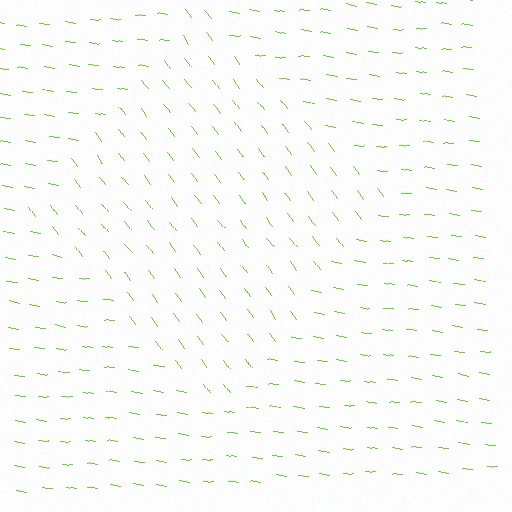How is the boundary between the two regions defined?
The boundary is defined purely by a change in line orientation (approximately 45 degrees difference). All lines are the same color and thickness.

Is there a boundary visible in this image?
Yes, there is a texture boundary formed by a change in line orientation.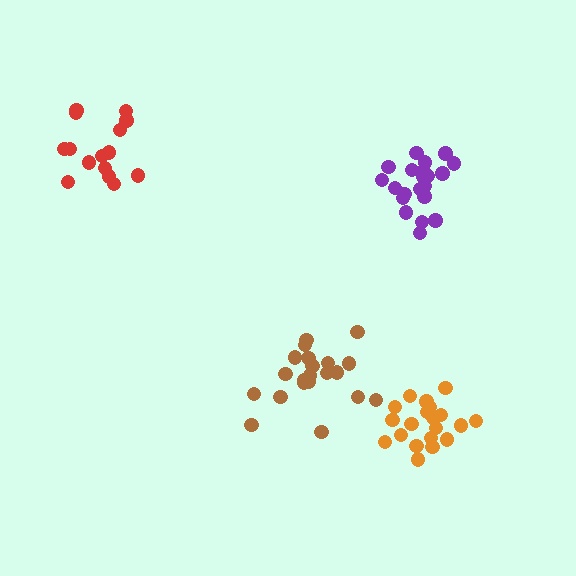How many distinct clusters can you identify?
There are 4 distinct clusters.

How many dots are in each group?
Group 1: 21 dots, Group 2: 20 dots, Group 3: 21 dots, Group 4: 15 dots (77 total).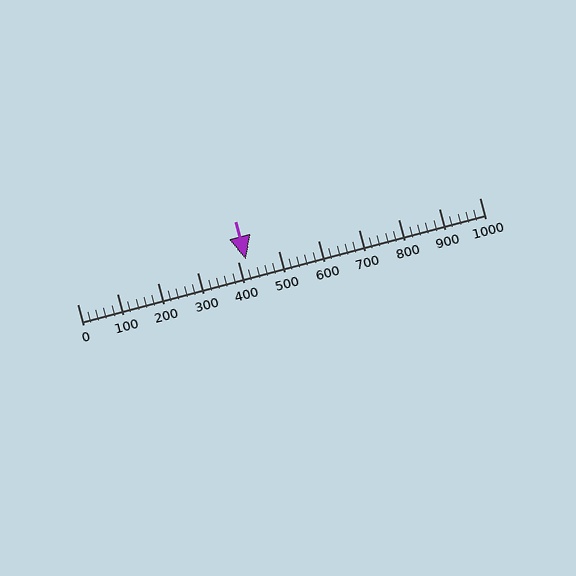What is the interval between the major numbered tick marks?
The major tick marks are spaced 100 units apart.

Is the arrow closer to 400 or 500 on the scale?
The arrow is closer to 400.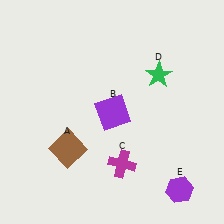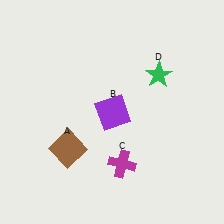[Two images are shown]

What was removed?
The purple hexagon (E) was removed in Image 2.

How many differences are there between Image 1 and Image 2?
There is 1 difference between the two images.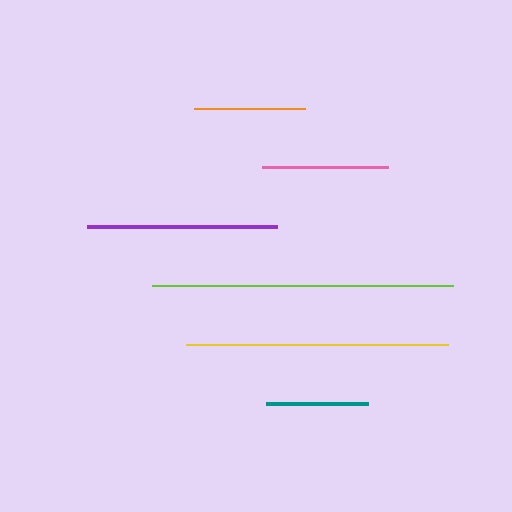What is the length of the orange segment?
The orange segment is approximately 111 pixels long.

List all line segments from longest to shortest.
From longest to shortest: lime, yellow, purple, pink, orange, teal.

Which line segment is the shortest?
The teal line is the shortest at approximately 102 pixels.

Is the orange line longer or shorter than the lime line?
The lime line is longer than the orange line.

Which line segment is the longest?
The lime line is the longest at approximately 301 pixels.